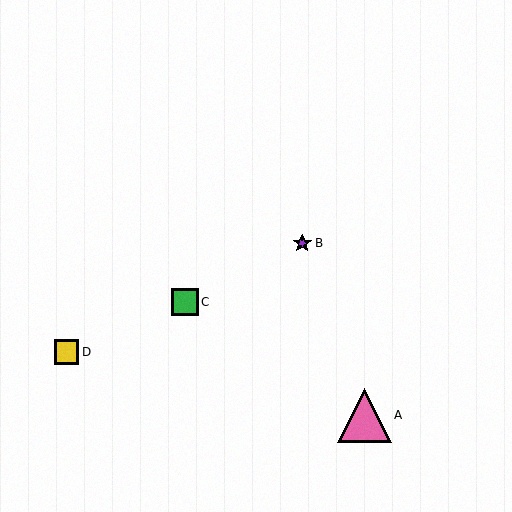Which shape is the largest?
The pink triangle (labeled A) is the largest.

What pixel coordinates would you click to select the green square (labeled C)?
Click at (185, 302) to select the green square C.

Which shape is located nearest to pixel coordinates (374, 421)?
The pink triangle (labeled A) at (365, 415) is nearest to that location.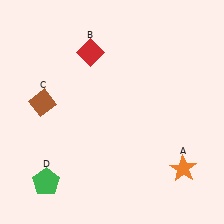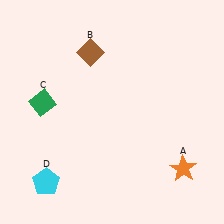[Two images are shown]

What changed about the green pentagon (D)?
In Image 1, D is green. In Image 2, it changed to cyan.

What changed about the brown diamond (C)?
In Image 1, C is brown. In Image 2, it changed to green.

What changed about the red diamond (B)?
In Image 1, B is red. In Image 2, it changed to brown.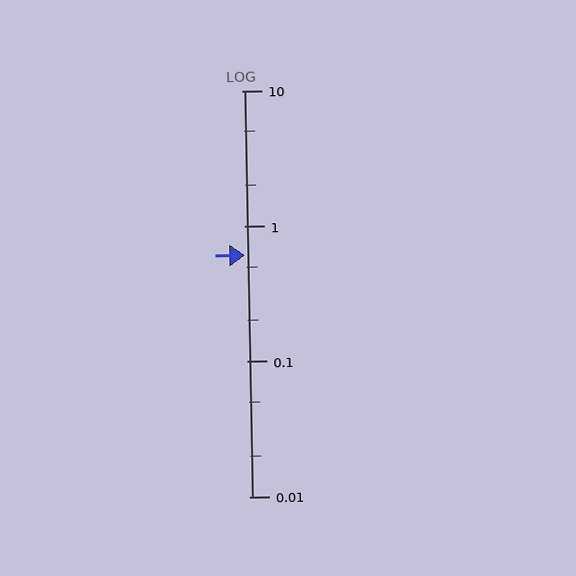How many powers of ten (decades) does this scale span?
The scale spans 3 decades, from 0.01 to 10.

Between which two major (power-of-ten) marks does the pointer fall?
The pointer is between 0.1 and 1.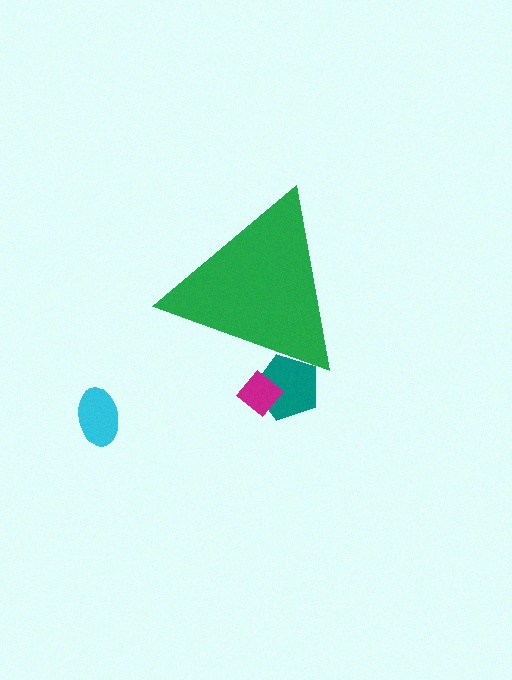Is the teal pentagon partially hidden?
Yes, the teal pentagon is partially hidden behind the green triangle.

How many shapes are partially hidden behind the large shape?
2 shapes are partially hidden.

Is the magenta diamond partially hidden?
Yes, the magenta diamond is partially hidden behind the green triangle.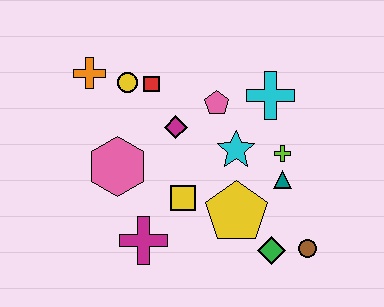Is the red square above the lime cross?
Yes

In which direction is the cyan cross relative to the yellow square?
The cyan cross is above the yellow square.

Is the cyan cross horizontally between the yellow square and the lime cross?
Yes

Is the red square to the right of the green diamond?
No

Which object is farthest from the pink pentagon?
The brown circle is farthest from the pink pentagon.